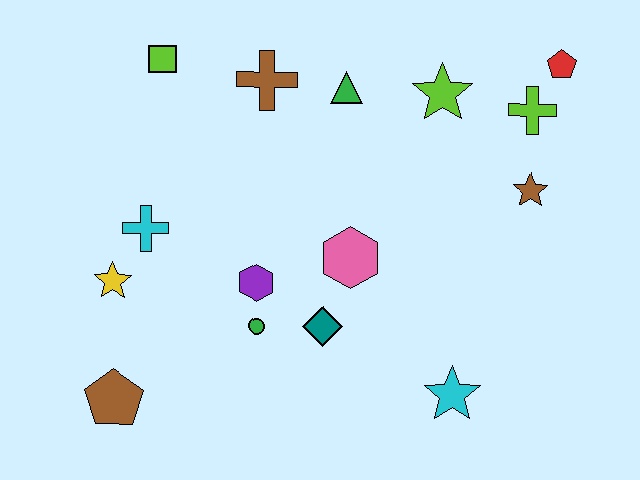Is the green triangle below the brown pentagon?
No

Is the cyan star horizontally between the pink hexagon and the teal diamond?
No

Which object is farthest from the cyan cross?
The red pentagon is farthest from the cyan cross.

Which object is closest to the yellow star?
The cyan cross is closest to the yellow star.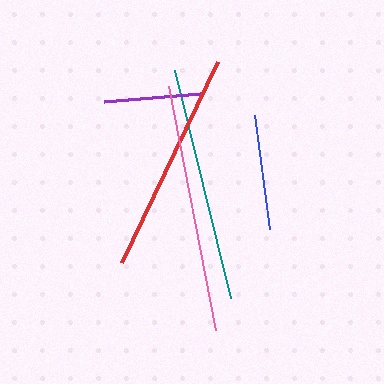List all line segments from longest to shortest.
From longest to shortest: pink, teal, red, blue, purple.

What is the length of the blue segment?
The blue segment is approximately 114 pixels long.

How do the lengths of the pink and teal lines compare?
The pink and teal lines are approximately the same length.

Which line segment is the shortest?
The purple line is the shortest at approximately 96 pixels.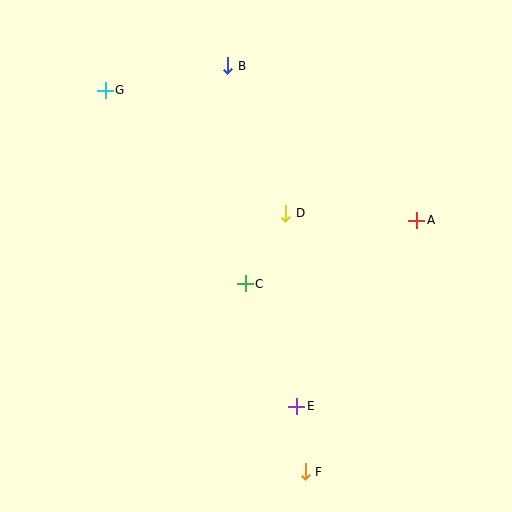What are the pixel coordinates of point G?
Point G is at (105, 90).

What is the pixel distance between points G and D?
The distance between G and D is 218 pixels.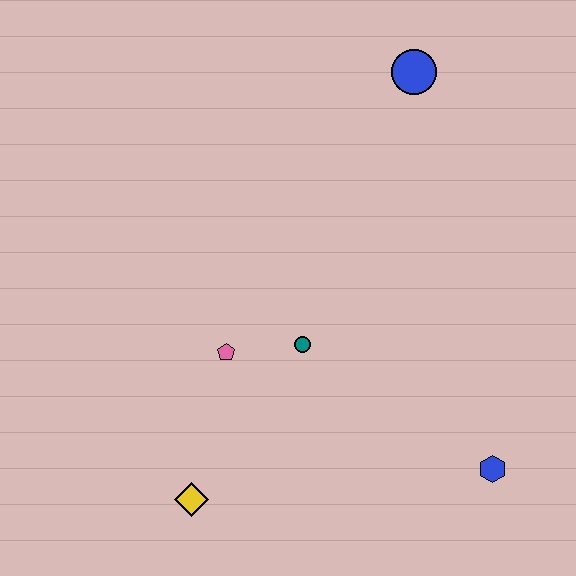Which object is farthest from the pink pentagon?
The blue circle is farthest from the pink pentagon.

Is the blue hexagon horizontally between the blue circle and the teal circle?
No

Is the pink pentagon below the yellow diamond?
No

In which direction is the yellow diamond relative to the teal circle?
The yellow diamond is below the teal circle.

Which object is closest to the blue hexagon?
The teal circle is closest to the blue hexagon.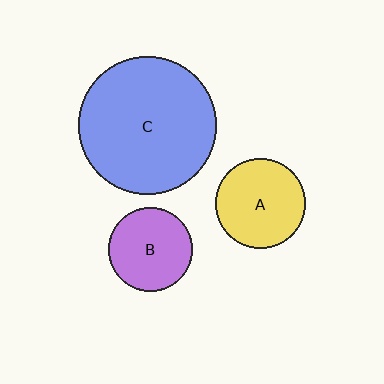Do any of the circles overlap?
No, none of the circles overlap.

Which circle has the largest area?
Circle C (blue).